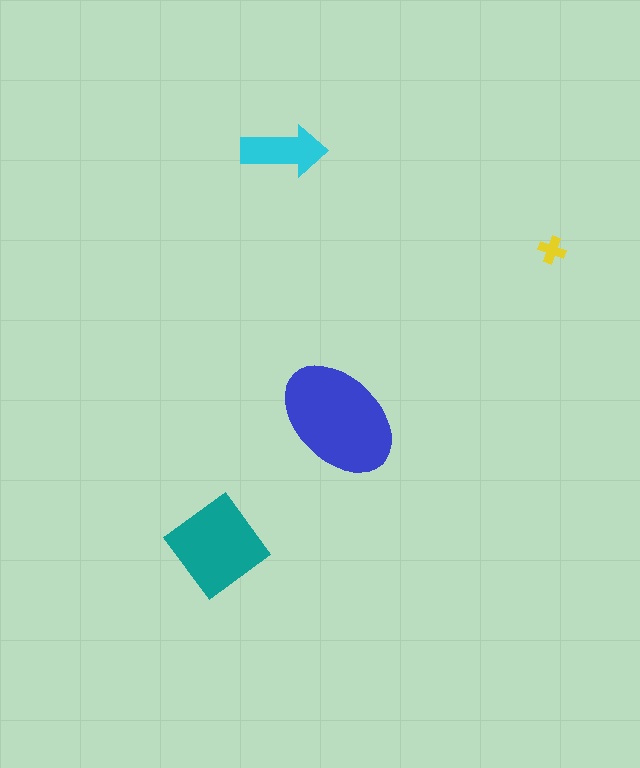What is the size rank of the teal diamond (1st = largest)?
2nd.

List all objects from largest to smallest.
The blue ellipse, the teal diamond, the cyan arrow, the yellow cross.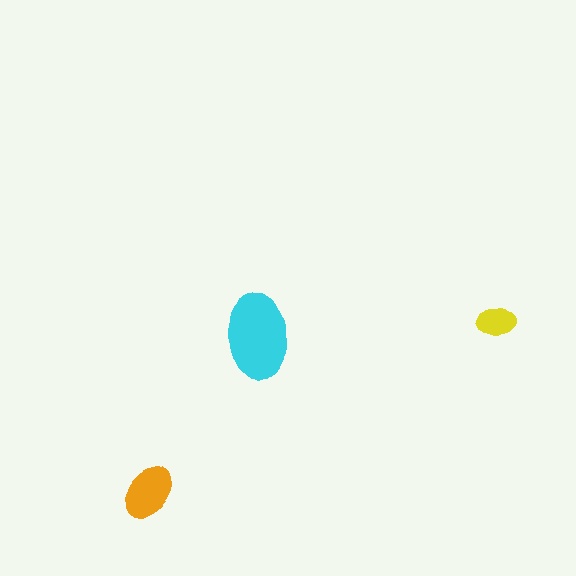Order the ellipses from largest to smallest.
the cyan one, the orange one, the yellow one.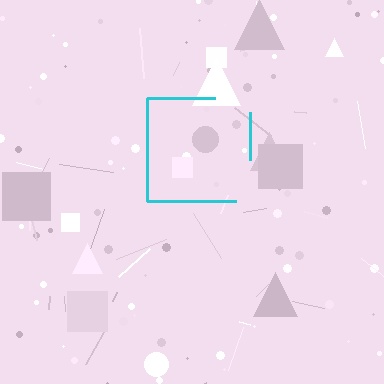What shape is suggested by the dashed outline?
The dashed outline suggests a square.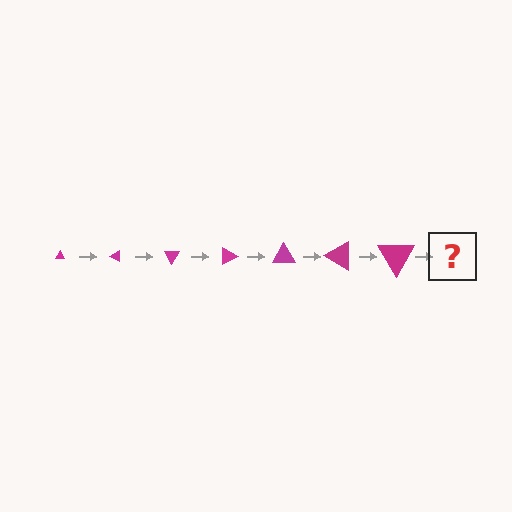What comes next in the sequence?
The next element should be a triangle, larger than the previous one and rotated 210 degrees from the start.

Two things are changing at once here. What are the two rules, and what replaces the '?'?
The two rules are that the triangle grows larger each step and it rotates 30 degrees each step. The '?' should be a triangle, larger than the previous one and rotated 210 degrees from the start.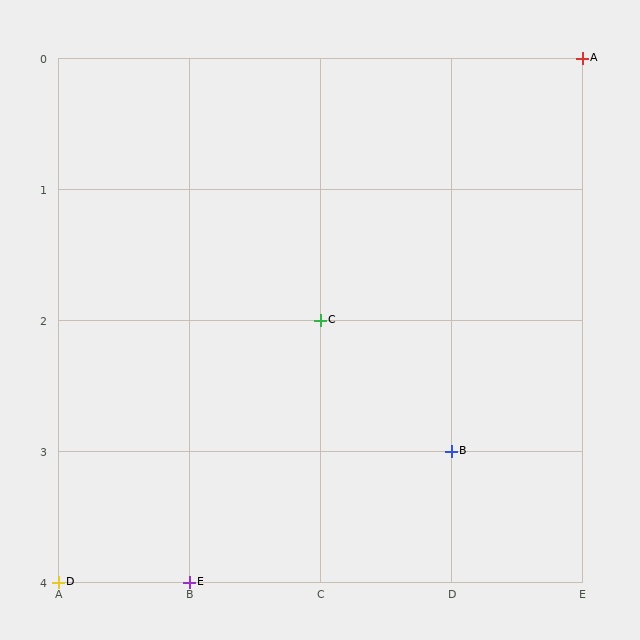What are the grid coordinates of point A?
Point A is at grid coordinates (E, 0).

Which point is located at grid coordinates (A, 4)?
Point D is at (A, 4).